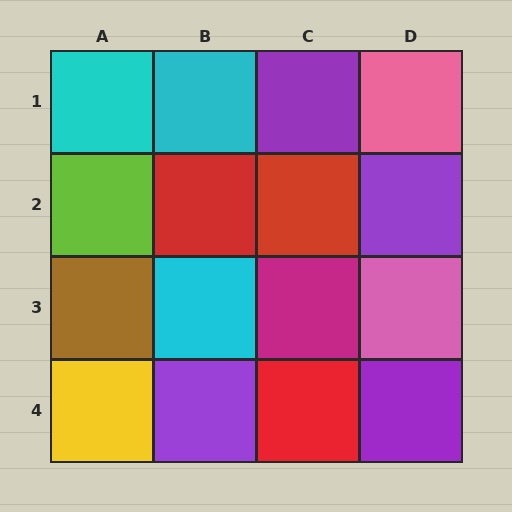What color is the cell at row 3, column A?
Brown.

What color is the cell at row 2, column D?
Purple.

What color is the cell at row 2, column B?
Red.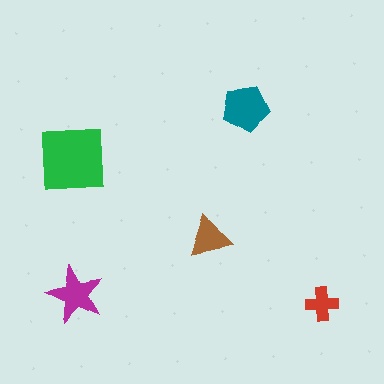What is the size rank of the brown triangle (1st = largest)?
4th.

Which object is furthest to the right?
The red cross is rightmost.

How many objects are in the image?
There are 5 objects in the image.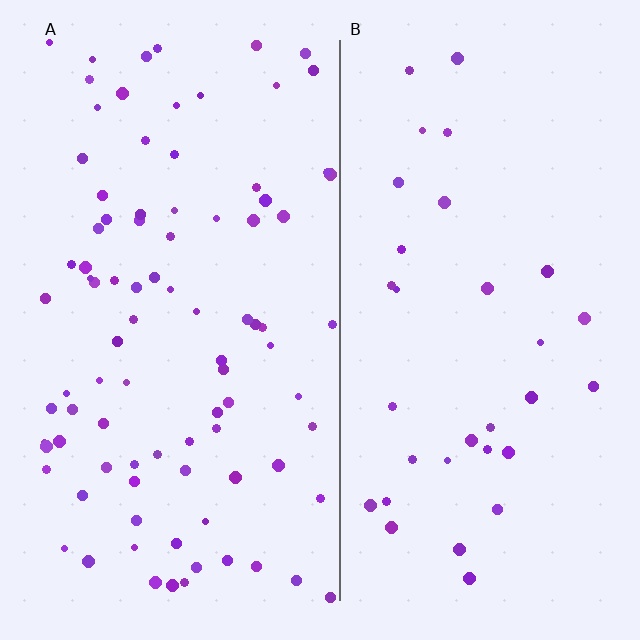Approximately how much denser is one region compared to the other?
Approximately 2.7× — region A over region B.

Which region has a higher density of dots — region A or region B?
A (the left).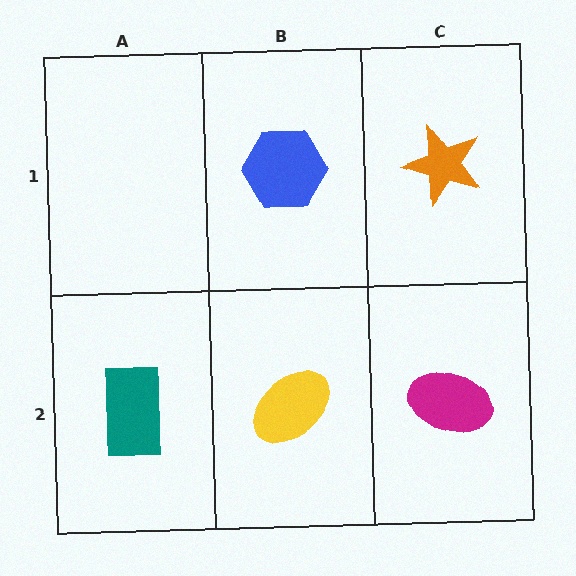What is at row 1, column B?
A blue hexagon.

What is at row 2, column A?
A teal rectangle.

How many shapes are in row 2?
3 shapes.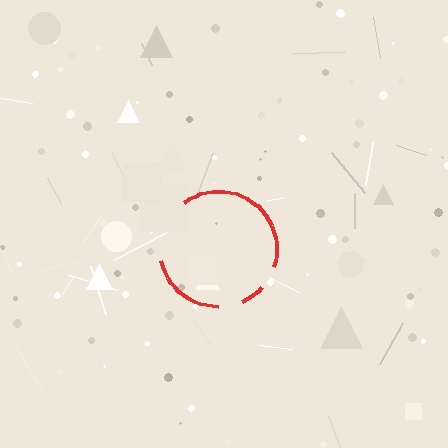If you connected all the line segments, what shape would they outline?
They would outline a circle.